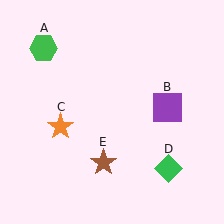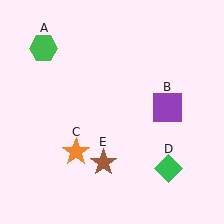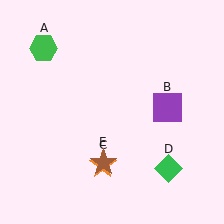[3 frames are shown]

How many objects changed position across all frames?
1 object changed position: orange star (object C).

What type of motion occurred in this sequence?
The orange star (object C) rotated counterclockwise around the center of the scene.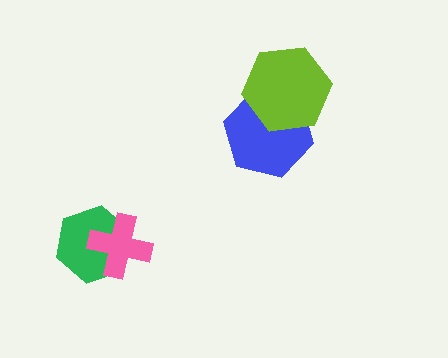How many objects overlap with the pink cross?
1 object overlaps with the pink cross.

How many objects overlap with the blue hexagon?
1 object overlaps with the blue hexagon.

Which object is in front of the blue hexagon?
The lime hexagon is in front of the blue hexagon.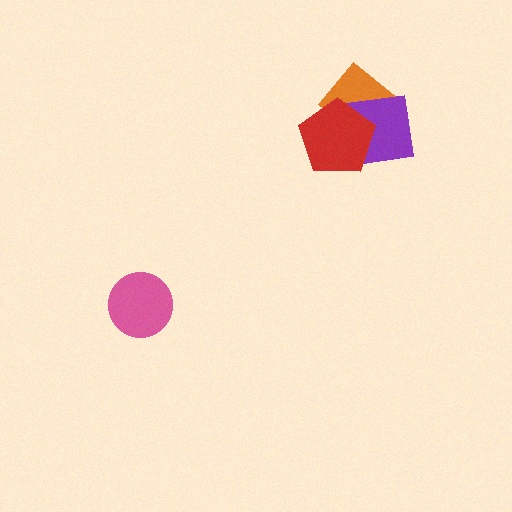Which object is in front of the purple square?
The red pentagon is in front of the purple square.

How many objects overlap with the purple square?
2 objects overlap with the purple square.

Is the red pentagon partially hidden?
No, no other shape covers it.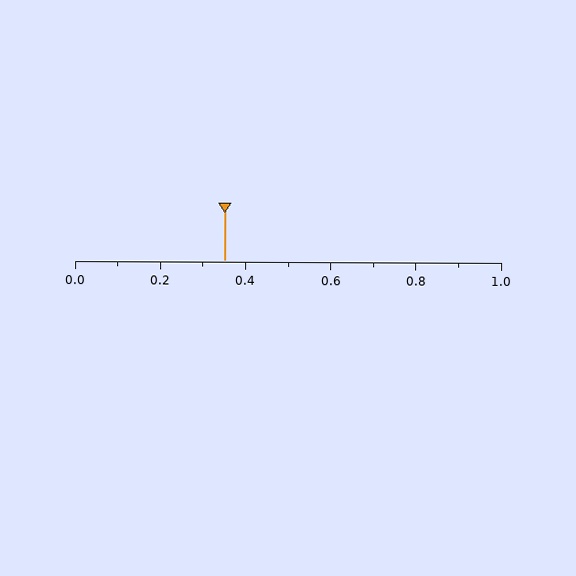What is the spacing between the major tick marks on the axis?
The major ticks are spaced 0.2 apart.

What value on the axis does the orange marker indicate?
The marker indicates approximately 0.35.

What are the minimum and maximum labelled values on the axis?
The axis runs from 0.0 to 1.0.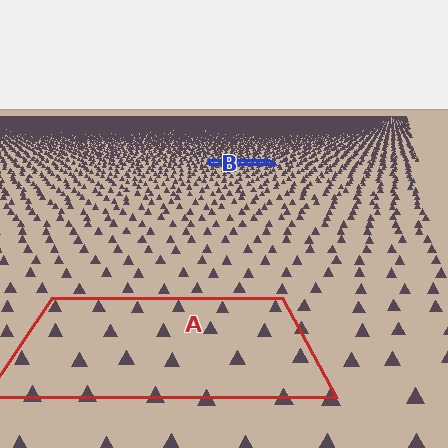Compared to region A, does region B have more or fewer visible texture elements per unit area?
Region B has more texture elements per unit area — they are packed more densely because it is farther away.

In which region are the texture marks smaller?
The texture marks are smaller in region B, because it is farther away.